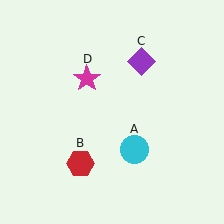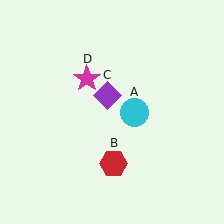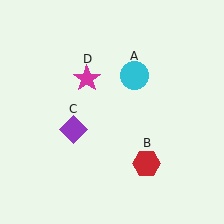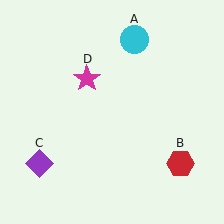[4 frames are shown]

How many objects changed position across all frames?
3 objects changed position: cyan circle (object A), red hexagon (object B), purple diamond (object C).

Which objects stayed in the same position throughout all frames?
Magenta star (object D) remained stationary.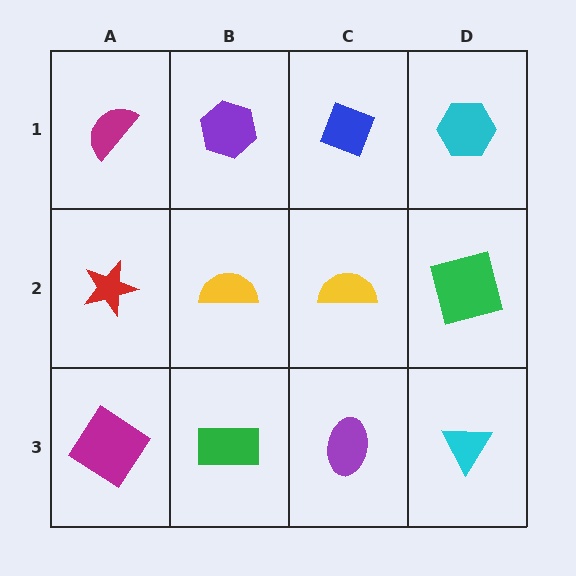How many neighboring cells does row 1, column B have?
3.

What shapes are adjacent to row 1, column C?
A yellow semicircle (row 2, column C), a purple hexagon (row 1, column B), a cyan hexagon (row 1, column D).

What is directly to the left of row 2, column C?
A yellow semicircle.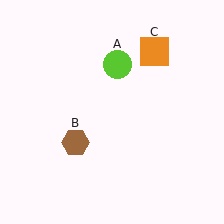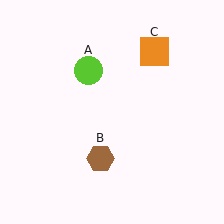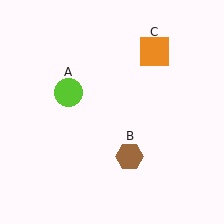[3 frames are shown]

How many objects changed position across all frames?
2 objects changed position: lime circle (object A), brown hexagon (object B).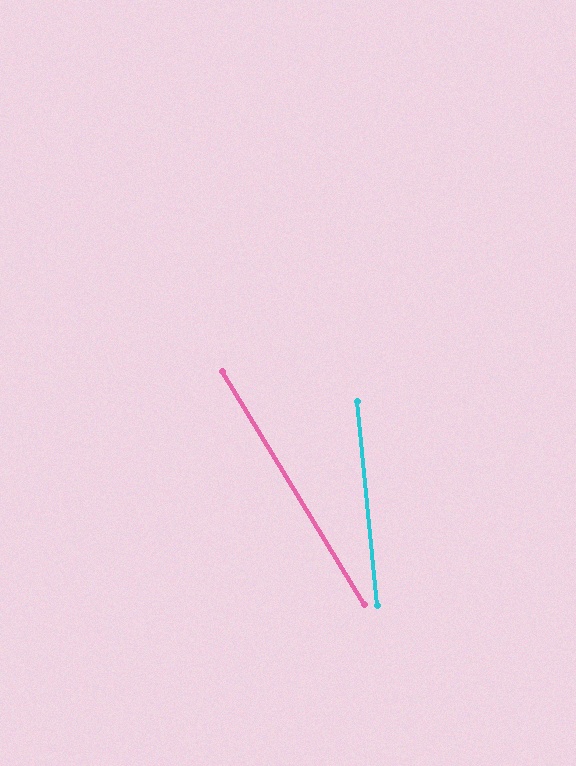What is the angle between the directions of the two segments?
Approximately 26 degrees.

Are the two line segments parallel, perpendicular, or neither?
Neither parallel nor perpendicular — they differ by about 26°.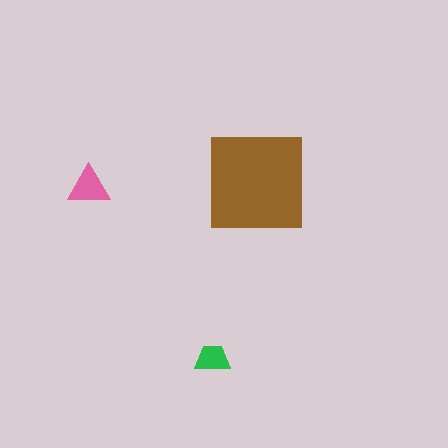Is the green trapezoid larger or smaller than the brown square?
Smaller.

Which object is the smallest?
The green trapezoid.